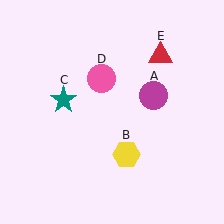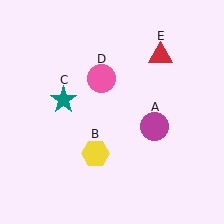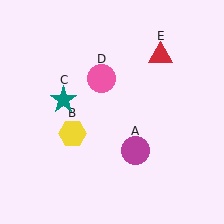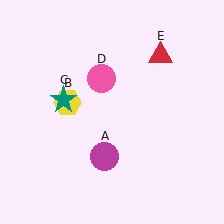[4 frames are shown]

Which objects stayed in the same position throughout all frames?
Teal star (object C) and pink circle (object D) and red triangle (object E) remained stationary.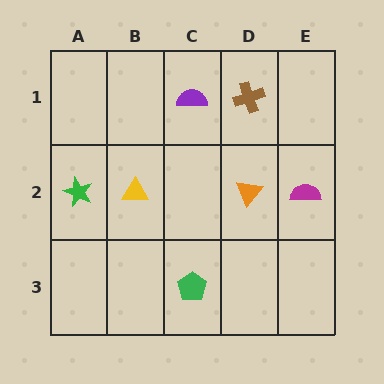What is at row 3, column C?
A green pentagon.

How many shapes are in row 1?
2 shapes.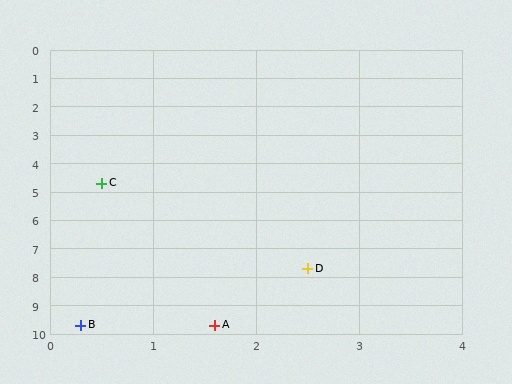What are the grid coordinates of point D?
Point D is at approximately (2.5, 7.7).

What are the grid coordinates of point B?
Point B is at approximately (0.3, 9.7).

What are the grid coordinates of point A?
Point A is at approximately (1.6, 9.7).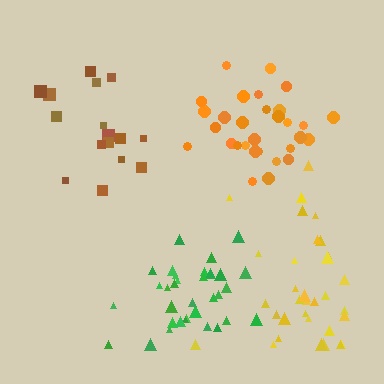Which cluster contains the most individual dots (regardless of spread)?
Green (33).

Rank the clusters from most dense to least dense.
green, orange, brown, yellow.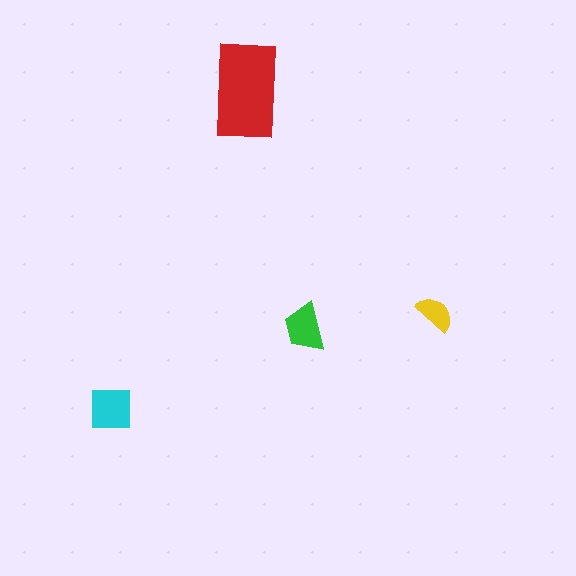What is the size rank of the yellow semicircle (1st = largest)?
4th.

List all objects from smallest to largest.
The yellow semicircle, the green trapezoid, the cyan square, the red rectangle.